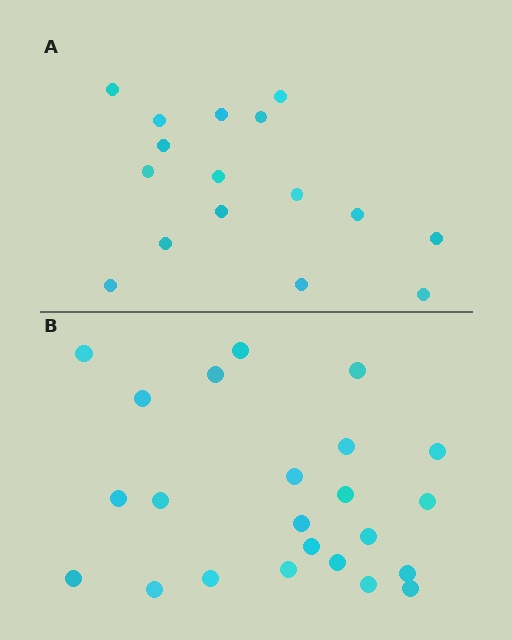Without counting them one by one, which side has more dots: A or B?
Region B (the bottom region) has more dots.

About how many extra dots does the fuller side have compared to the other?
Region B has roughly 8 or so more dots than region A.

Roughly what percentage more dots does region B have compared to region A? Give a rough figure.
About 45% more.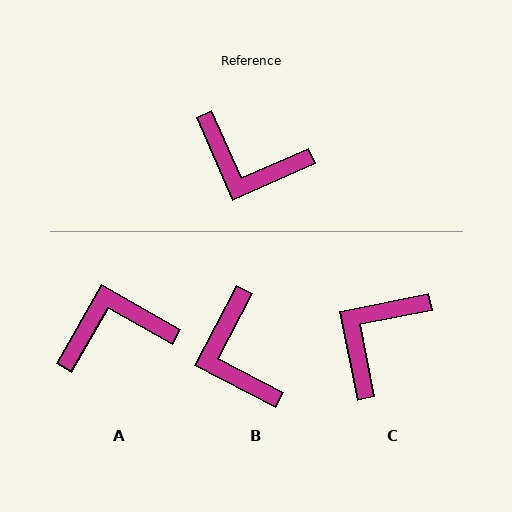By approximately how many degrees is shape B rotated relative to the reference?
Approximately 51 degrees clockwise.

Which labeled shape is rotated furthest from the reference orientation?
A, about 143 degrees away.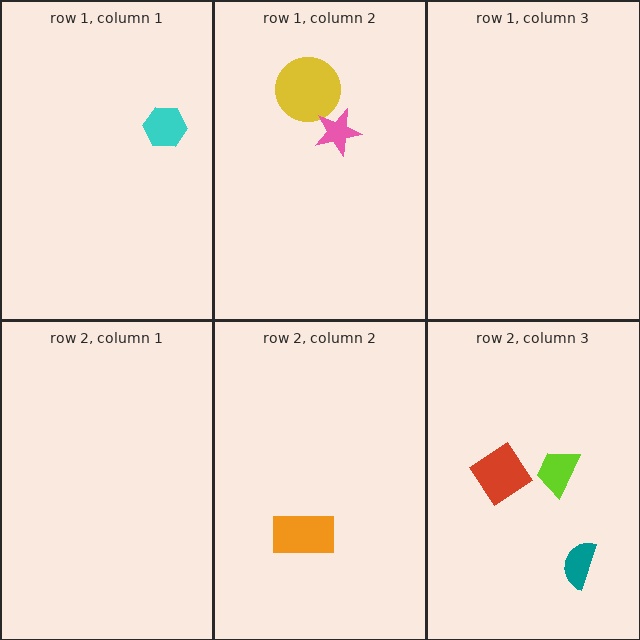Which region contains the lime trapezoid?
The row 2, column 3 region.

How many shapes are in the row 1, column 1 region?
1.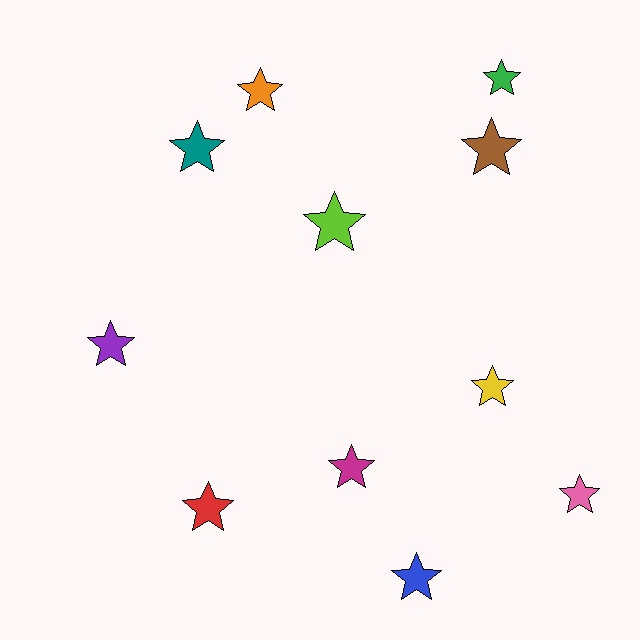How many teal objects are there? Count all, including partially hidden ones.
There is 1 teal object.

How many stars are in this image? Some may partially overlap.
There are 11 stars.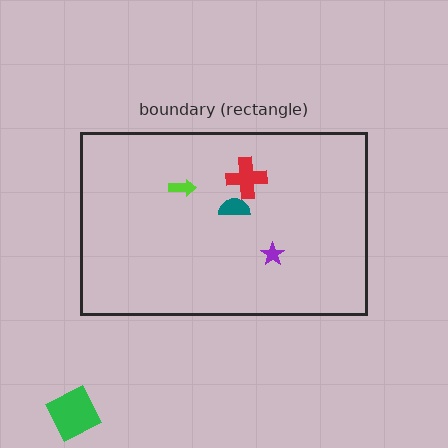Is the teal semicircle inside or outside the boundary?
Inside.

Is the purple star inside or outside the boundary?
Inside.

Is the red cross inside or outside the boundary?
Inside.